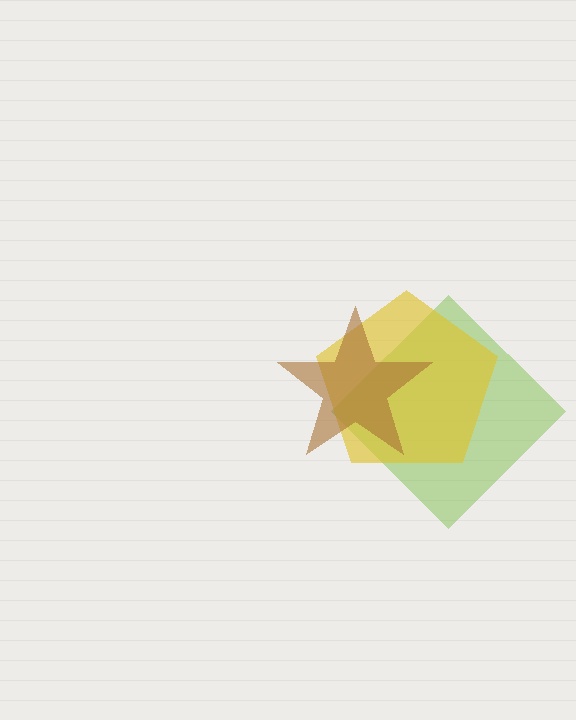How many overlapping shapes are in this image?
There are 3 overlapping shapes in the image.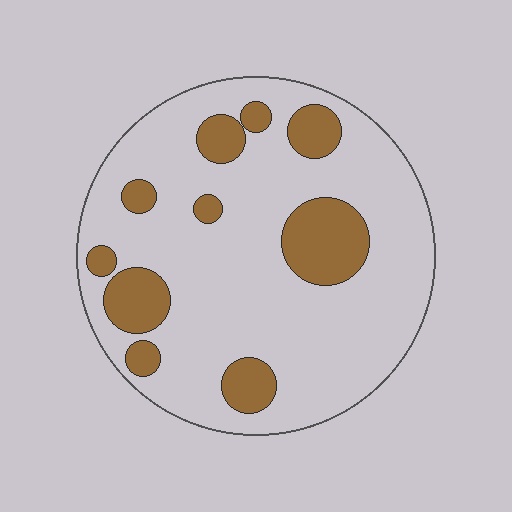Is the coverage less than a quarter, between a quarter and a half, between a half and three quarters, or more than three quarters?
Less than a quarter.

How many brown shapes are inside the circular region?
10.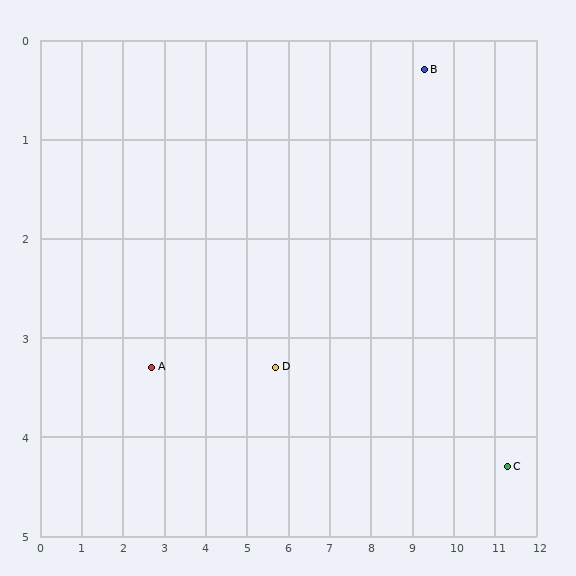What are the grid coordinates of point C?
Point C is at approximately (11.3, 4.3).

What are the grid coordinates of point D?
Point D is at approximately (5.7, 3.3).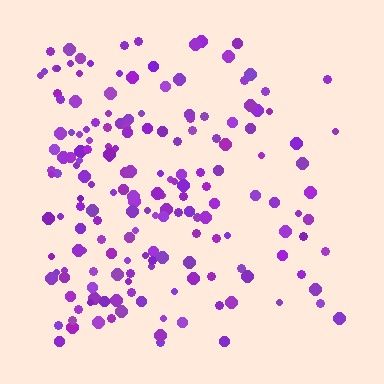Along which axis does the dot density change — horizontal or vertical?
Horizontal.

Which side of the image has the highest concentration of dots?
The left.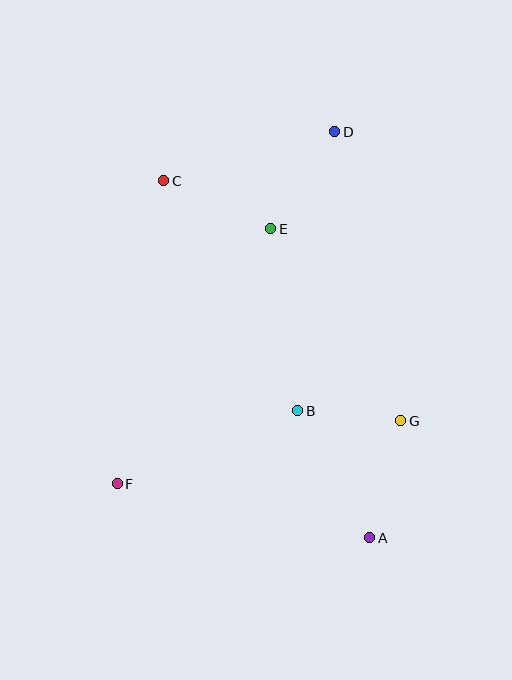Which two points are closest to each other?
Points B and G are closest to each other.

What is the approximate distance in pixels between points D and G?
The distance between D and G is approximately 296 pixels.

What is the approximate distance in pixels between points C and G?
The distance between C and G is approximately 337 pixels.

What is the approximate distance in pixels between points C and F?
The distance between C and F is approximately 306 pixels.